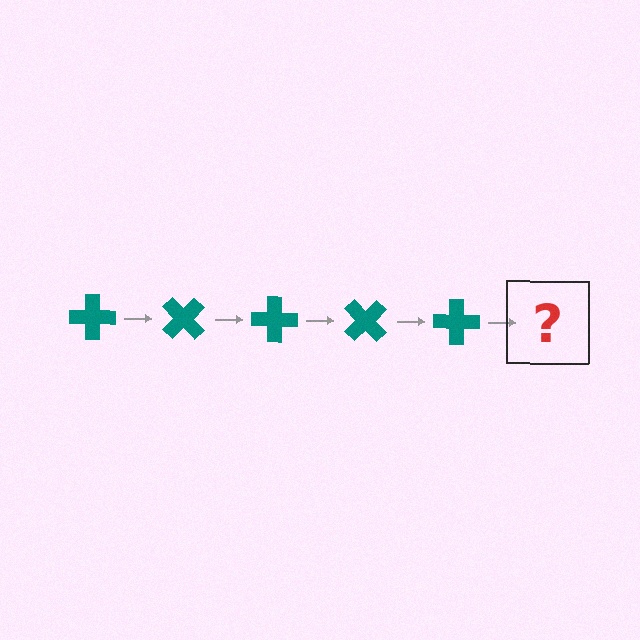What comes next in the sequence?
The next element should be a teal cross rotated 225 degrees.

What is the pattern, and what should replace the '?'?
The pattern is that the cross rotates 45 degrees each step. The '?' should be a teal cross rotated 225 degrees.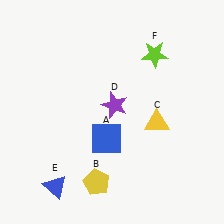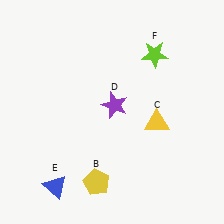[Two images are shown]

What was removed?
The blue square (A) was removed in Image 2.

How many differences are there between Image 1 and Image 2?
There is 1 difference between the two images.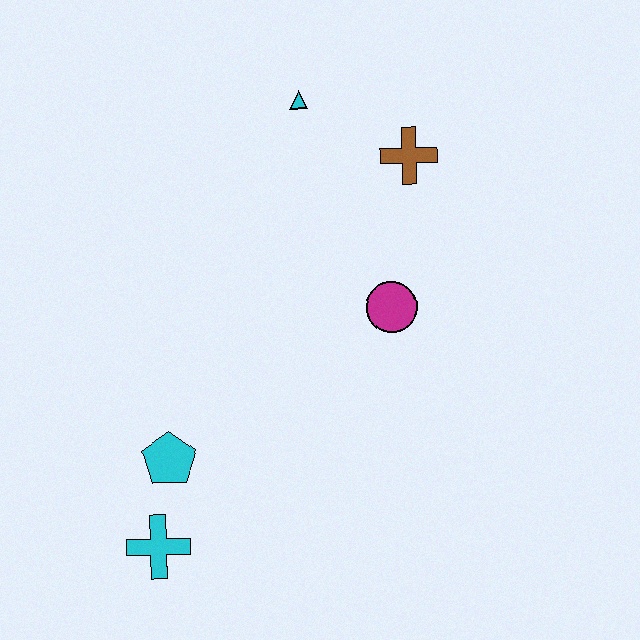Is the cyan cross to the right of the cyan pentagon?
No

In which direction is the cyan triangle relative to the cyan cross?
The cyan triangle is above the cyan cross.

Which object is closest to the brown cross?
The cyan triangle is closest to the brown cross.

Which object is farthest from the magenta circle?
The cyan cross is farthest from the magenta circle.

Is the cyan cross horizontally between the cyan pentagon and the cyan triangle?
No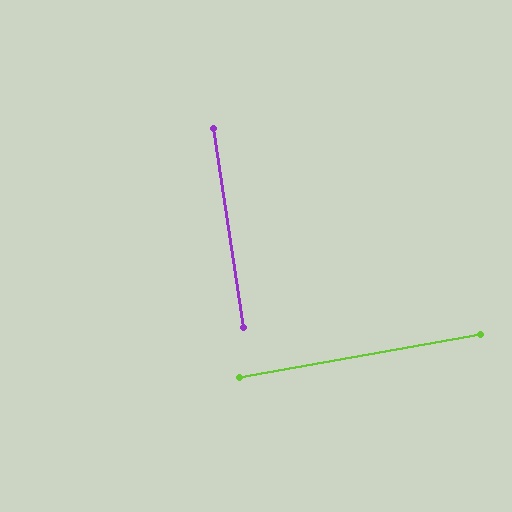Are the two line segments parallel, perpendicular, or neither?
Perpendicular — they meet at approximately 88°.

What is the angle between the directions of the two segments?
Approximately 88 degrees.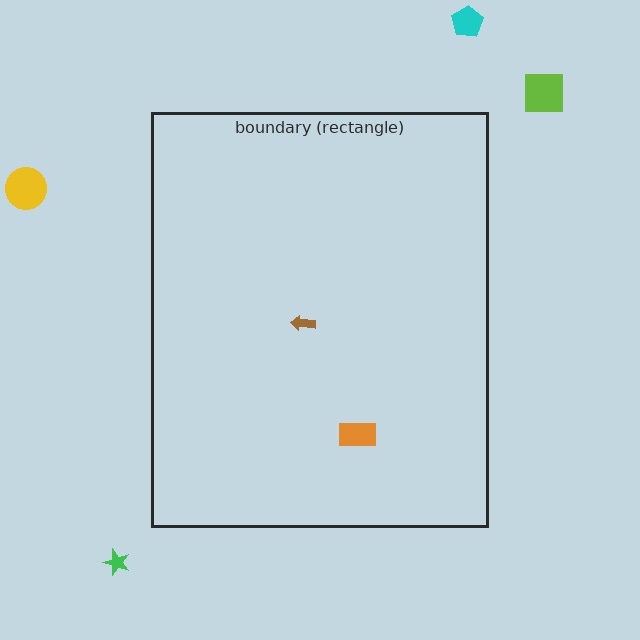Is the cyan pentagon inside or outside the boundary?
Outside.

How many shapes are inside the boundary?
2 inside, 4 outside.